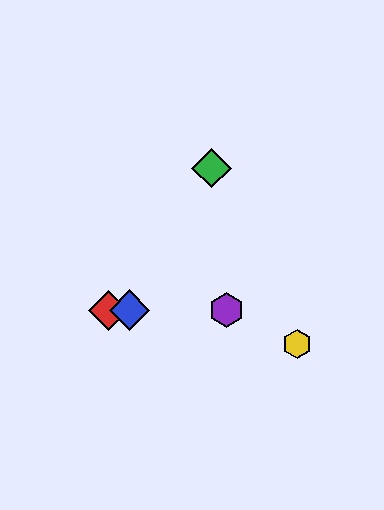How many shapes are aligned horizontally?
3 shapes (the red diamond, the blue diamond, the purple hexagon) are aligned horizontally.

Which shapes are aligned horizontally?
The red diamond, the blue diamond, the purple hexagon are aligned horizontally.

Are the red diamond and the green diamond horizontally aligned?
No, the red diamond is at y≈310 and the green diamond is at y≈168.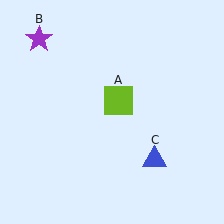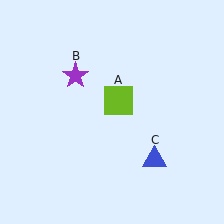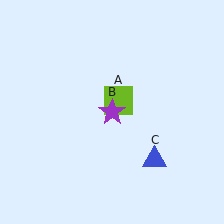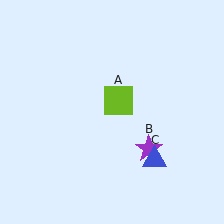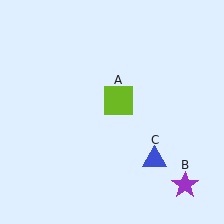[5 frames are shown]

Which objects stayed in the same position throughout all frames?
Lime square (object A) and blue triangle (object C) remained stationary.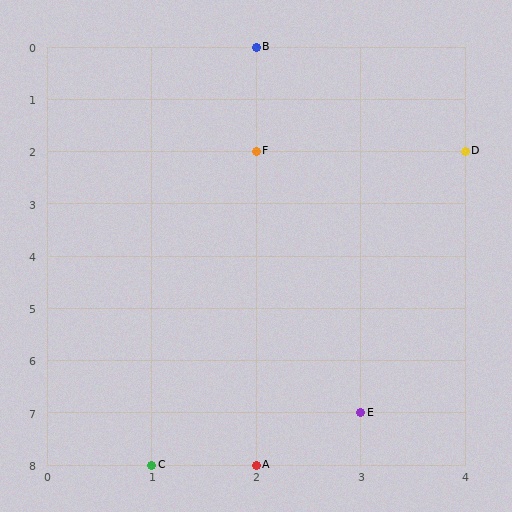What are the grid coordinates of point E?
Point E is at grid coordinates (3, 7).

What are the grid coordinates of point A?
Point A is at grid coordinates (2, 8).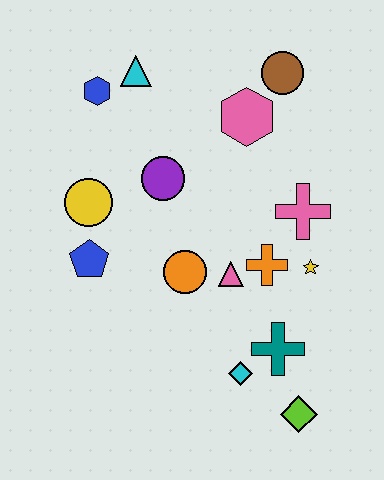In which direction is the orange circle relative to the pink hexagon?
The orange circle is below the pink hexagon.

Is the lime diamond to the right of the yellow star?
No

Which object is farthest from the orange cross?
The blue hexagon is farthest from the orange cross.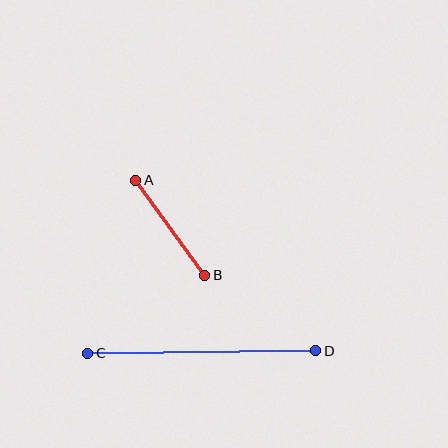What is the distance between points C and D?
The distance is approximately 228 pixels.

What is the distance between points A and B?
The distance is approximately 118 pixels.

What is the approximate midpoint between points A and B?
The midpoint is at approximately (170, 228) pixels.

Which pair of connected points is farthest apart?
Points C and D are farthest apart.